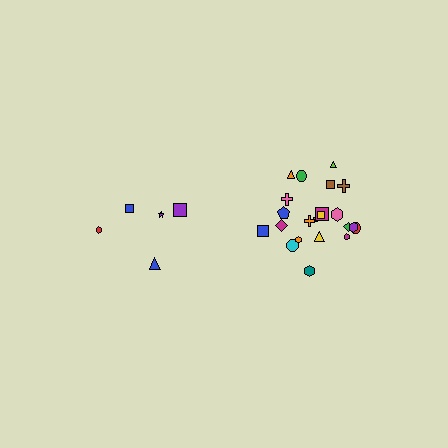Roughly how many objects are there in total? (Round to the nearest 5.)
Roughly 25 objects in total.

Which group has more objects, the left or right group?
The right group.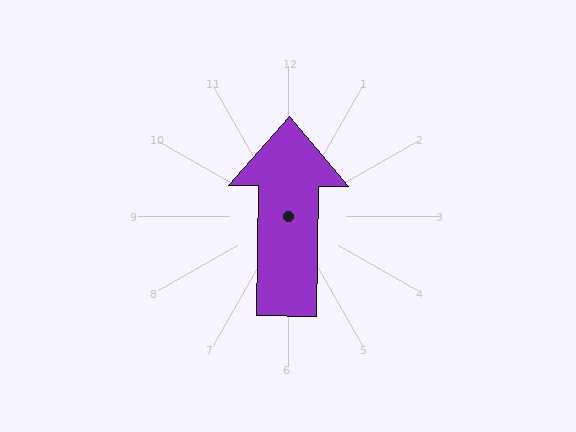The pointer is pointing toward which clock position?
Roughly 12 o'clock.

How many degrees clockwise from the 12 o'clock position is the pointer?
Approximately 1 degrees.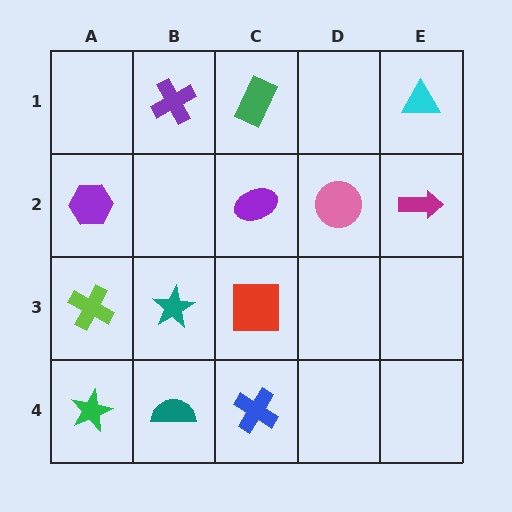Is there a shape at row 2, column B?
No, that cell is empty.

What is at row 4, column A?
A green star.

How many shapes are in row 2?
4 shapes.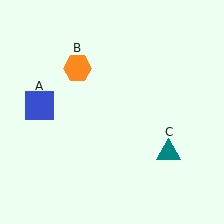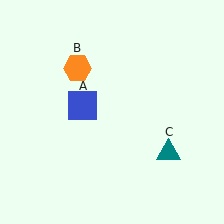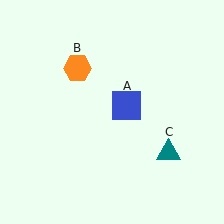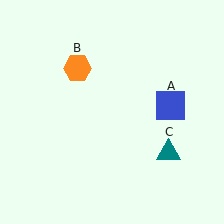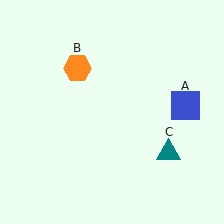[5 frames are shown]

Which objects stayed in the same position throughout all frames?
Orange hexagon (object B) and teal triangle (object C) remained stationary.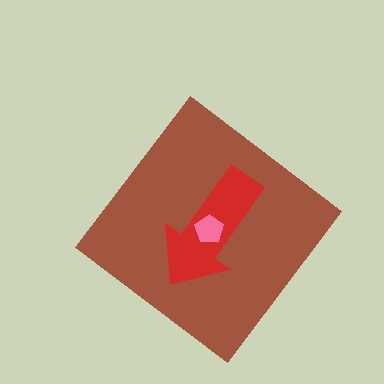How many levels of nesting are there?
3.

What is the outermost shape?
The brown diamond.